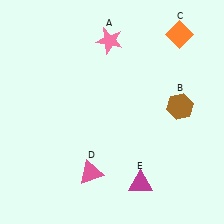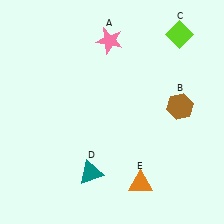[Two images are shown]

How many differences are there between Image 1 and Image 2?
There are 3 differences between the two images.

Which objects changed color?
C changed from orange to lime. D changed from pink to teal. E changed from magenta to orange.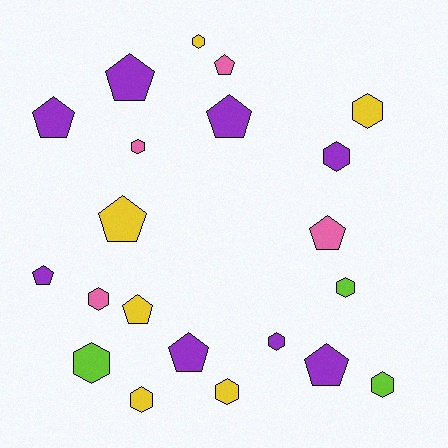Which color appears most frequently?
Purple, with 8 objects.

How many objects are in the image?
There are 21 objects.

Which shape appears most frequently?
Hexagon, with 11 objects.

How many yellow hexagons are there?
There are 4 yellow hexagons.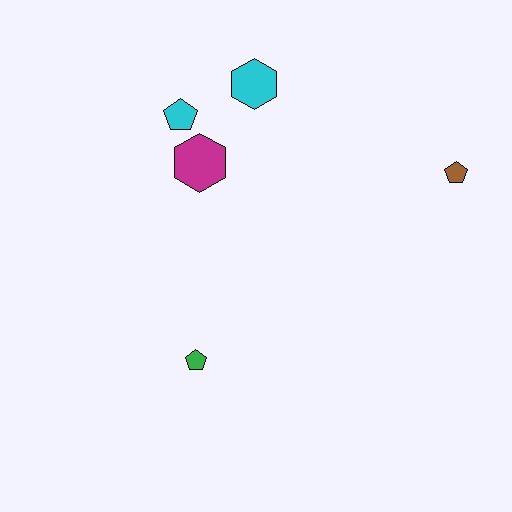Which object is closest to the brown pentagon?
The cyan hexagon is closest to the brown pentagon.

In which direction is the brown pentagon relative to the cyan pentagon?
The brown pentagon is to the right of the cyan pentagon.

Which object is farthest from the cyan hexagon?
The green pentagon is farthest from the cyan hexagon.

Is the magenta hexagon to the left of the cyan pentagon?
No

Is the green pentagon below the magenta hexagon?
Yes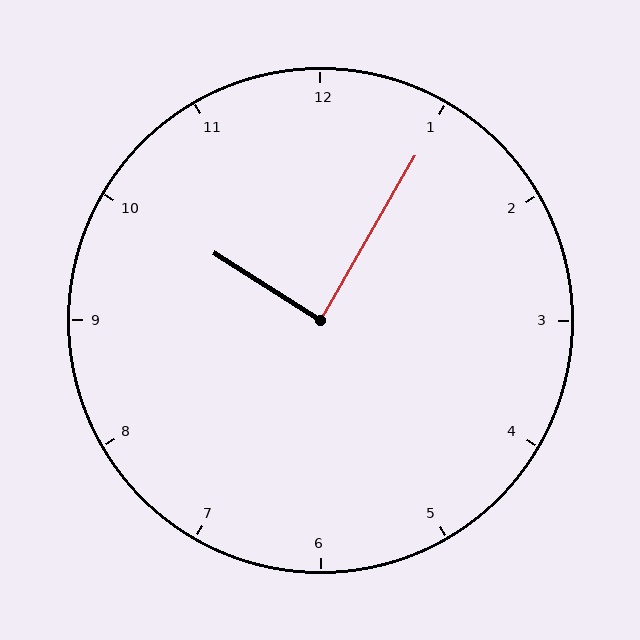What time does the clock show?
10:05.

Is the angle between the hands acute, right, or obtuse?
It is right.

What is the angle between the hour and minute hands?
Approximately 88 degrees.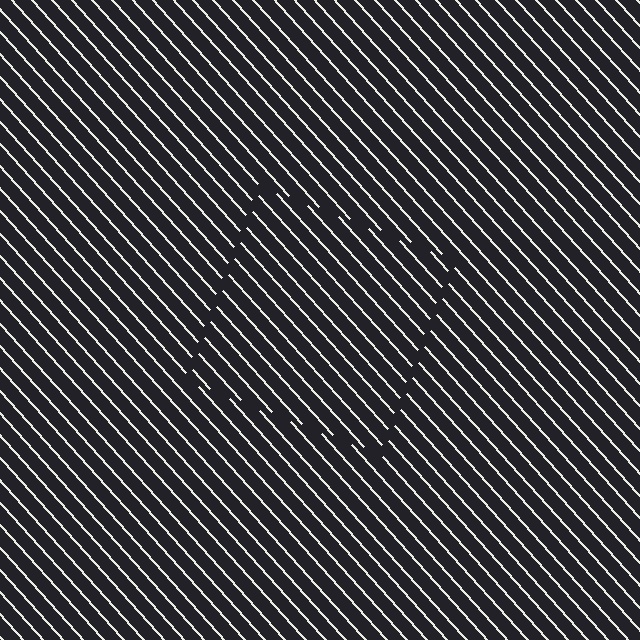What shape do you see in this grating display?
An illusory square. The interior of the shape contains the same grating, shifted by half a period — the contour is defined by the phase discontinuity where line-ends from the inner and outer gratings abut.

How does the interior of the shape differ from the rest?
The interior of the shape contains the same grating, shifted by half a period — the contour is defined by the phase discontinuity where line-ends from the inner and outer gratings abut.